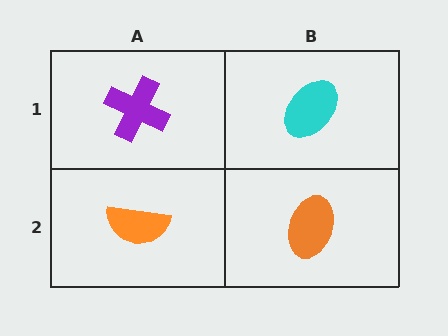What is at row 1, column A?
A purple cross.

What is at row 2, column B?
An orange ellipse.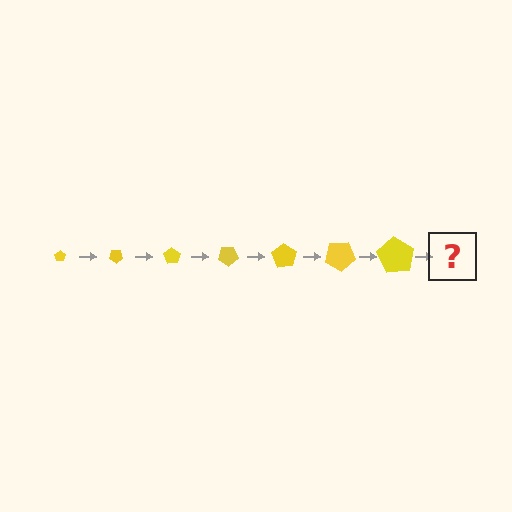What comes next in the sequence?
The next element should be a pentagon, larger than the previous one and rotated 245 degrees from the start.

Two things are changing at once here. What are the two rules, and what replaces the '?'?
The two rules are that the pentagon grows larger each step and it rotates 35 degrees each step. The '?' should be a pentagon, larger than the previous one and rotated 245 degrees from the start.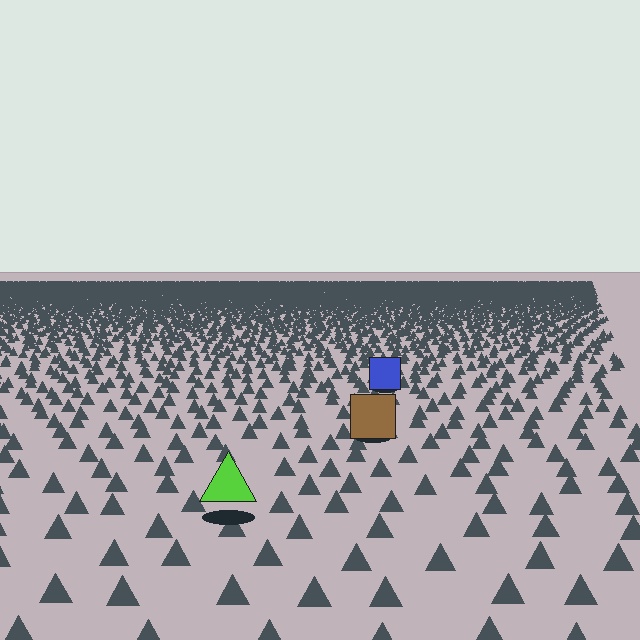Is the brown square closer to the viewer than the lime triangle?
No. The lime triangle is closer — you can tell from the texture gradient: the ground texture is coarser near it.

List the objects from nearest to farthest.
From nearest to farthest: the lime triangle, the brown square, the blue square.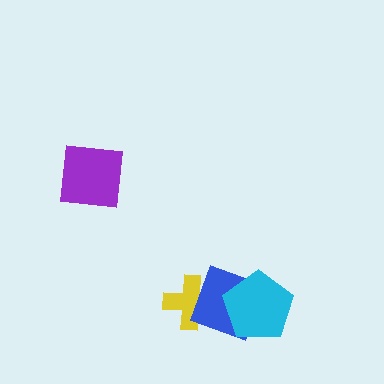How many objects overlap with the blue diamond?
2 objects overlap with the blue diamond.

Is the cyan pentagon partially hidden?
No, no other shape covers it.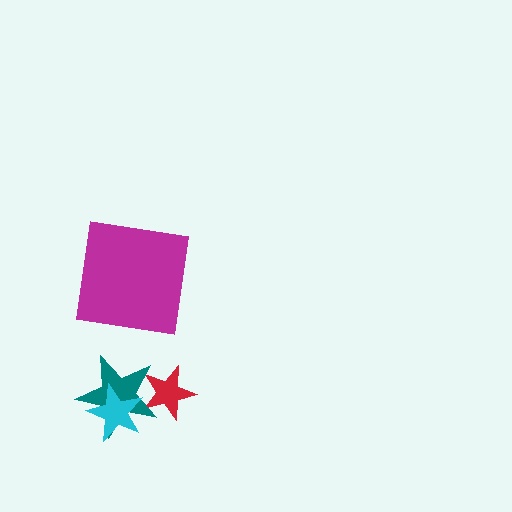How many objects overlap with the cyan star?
1 object overlaps with the cyan star.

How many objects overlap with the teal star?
2 objects overlap with the teal star.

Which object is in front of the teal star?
The cyan star is in front of the teal star.